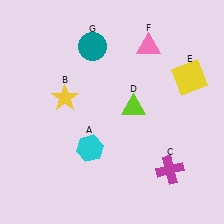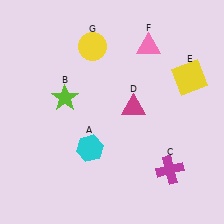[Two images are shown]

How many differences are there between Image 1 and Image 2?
There are 3 differences between the two images.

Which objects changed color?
B changed from yellow to lime. D changed from lime to magenta. G changed from teal to yellow.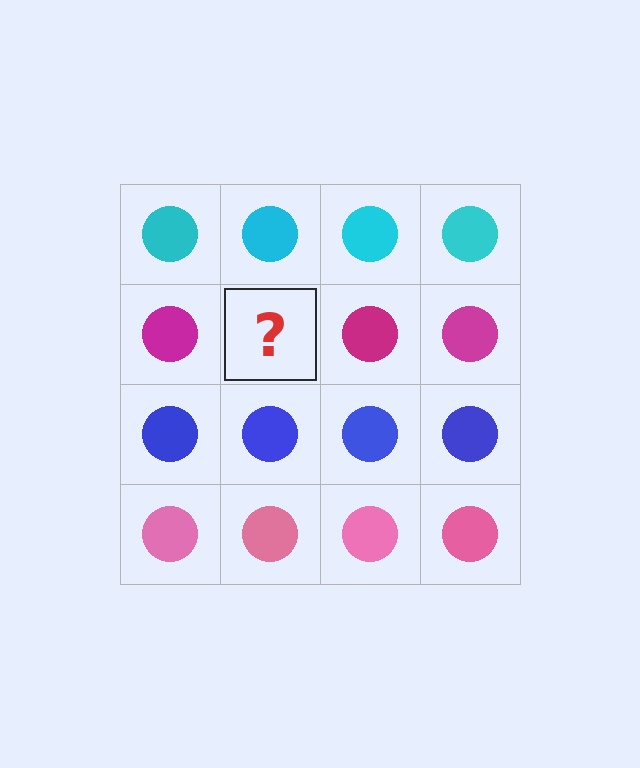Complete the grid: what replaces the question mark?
The question mark should be replaced with a magenta circle.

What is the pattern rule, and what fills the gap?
The rule is that each row has a consistent color. The gap should be filled with a magenta circle.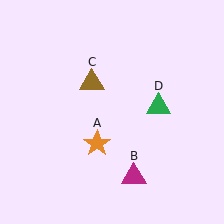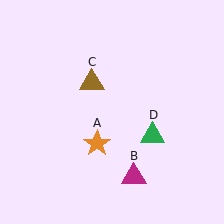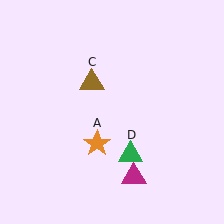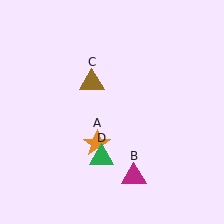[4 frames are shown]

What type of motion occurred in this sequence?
The green triangle (object D) rotated clockwise around the center of the scene.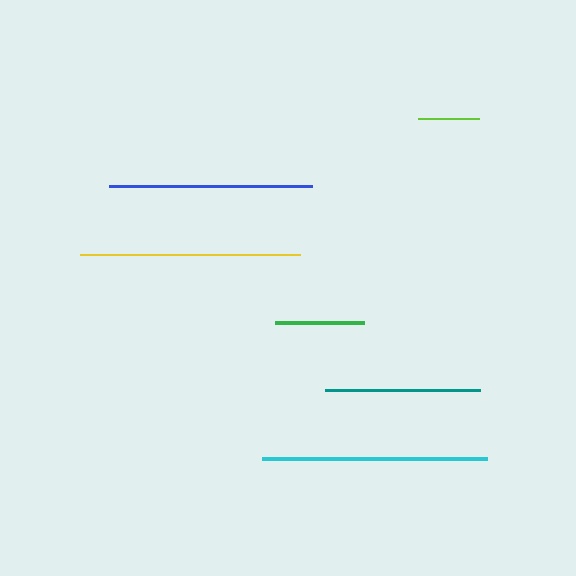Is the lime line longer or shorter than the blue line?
The blue line is longer than the lime line.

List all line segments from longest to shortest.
From longest to shortest: cyan, yellow, blue, teal, green, lime.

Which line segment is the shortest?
The lime line is the shortest at approximately 61 pixels.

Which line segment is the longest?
The cyan line is the longest at approximately 225 pixels.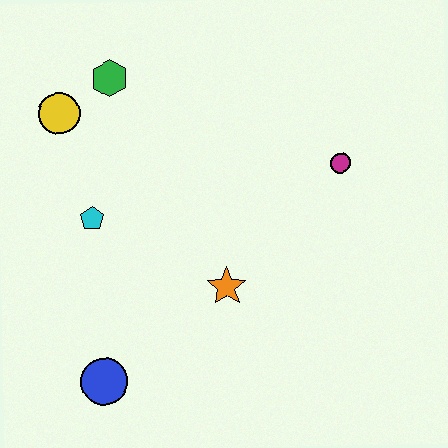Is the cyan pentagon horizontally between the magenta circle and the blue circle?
No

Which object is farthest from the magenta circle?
The blue circle is farthest from the magenta circle.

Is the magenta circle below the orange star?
No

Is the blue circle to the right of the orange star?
No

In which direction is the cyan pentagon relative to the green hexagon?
The cyan pentagon is below the green hexagon.